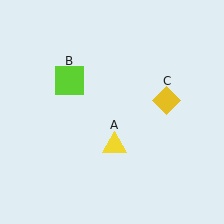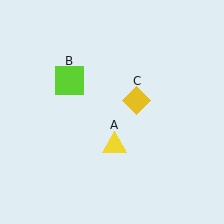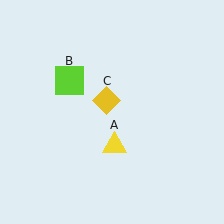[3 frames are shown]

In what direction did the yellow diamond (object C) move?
The yellow diamond (object C) moved left.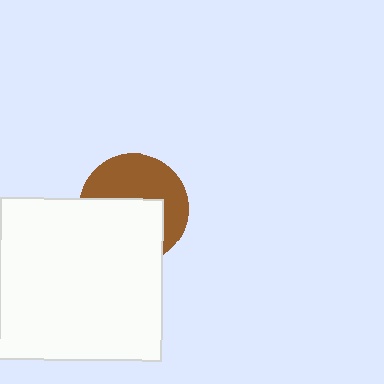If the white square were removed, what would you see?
You would see the complete brown circle.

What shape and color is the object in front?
The object in front is a white square.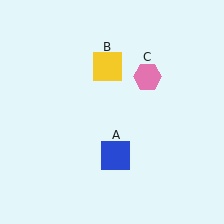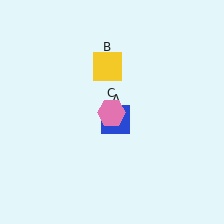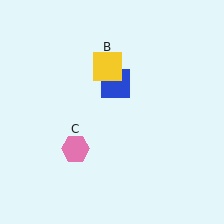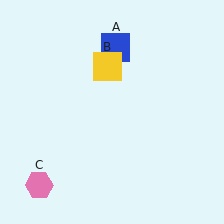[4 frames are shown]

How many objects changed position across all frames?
2 objects changed position: blue square (object A), pink hexagon (object C).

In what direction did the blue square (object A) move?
The blue square (object A) moved up.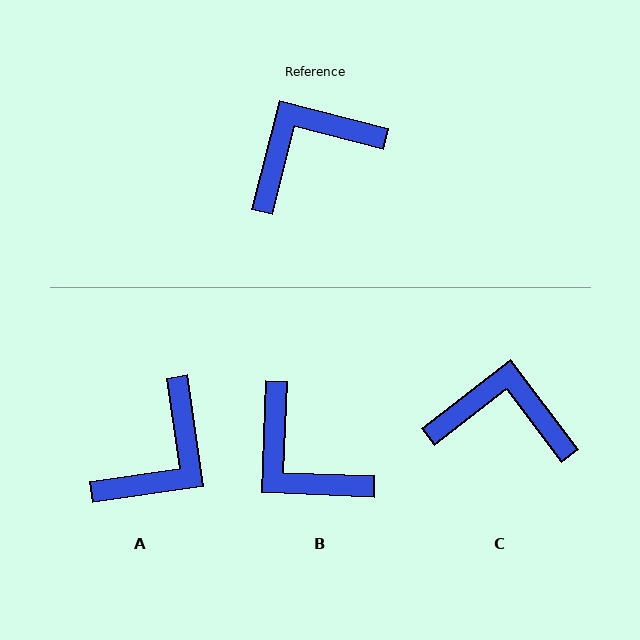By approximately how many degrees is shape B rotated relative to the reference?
Approximately 102 degrees counter-clockwise.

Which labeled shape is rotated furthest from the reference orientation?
A, about 157 degrees away.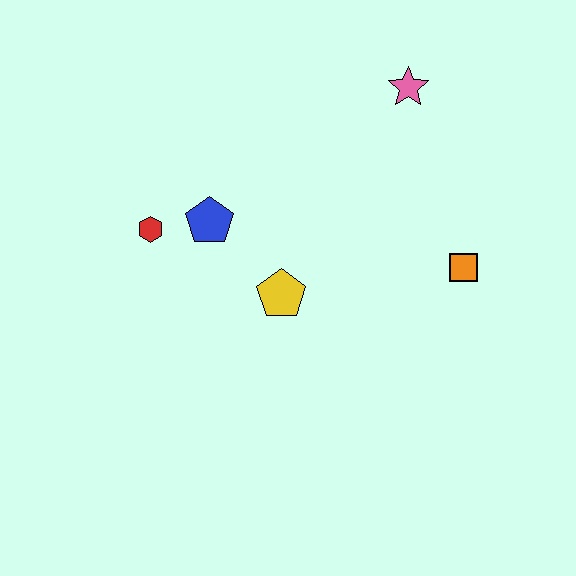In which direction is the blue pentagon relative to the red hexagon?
The blue pentagon is to the right of the red hexagon.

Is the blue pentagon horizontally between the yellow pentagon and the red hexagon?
Yes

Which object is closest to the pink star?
The orange square is closest to the pink star.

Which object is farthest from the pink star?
The red hexagon is farthest from the pink star.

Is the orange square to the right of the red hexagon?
Yes